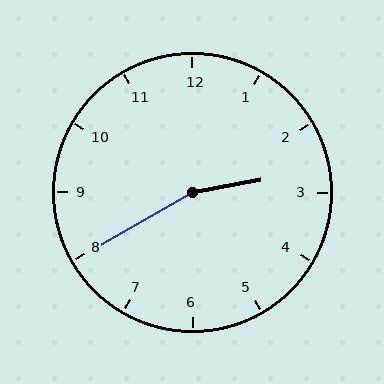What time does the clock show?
2:40.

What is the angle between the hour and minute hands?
Approximately 160 degrees.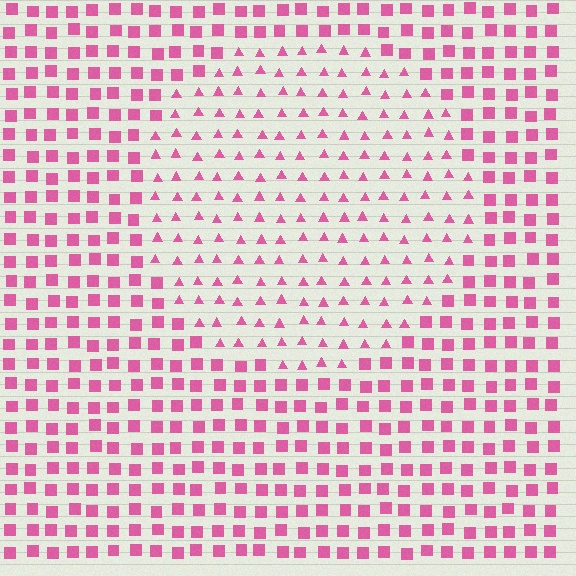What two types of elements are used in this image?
The image uses triangles inside the circle region and squares outside it.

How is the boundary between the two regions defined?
The boundary is defined by a change in element shape: triangles inside vs. squares outside. All elements share the same color and spacing.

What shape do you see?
I see a circle.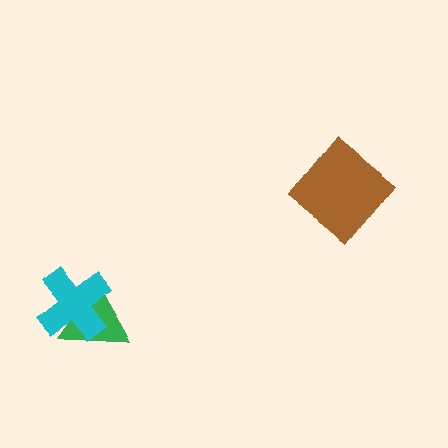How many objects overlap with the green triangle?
1 object overlaps with the green triangle.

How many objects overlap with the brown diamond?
0 objects overlap with the brown diamond.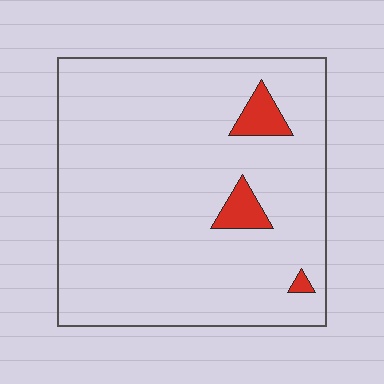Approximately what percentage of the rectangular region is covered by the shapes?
Approximately 5%.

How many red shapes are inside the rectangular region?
3.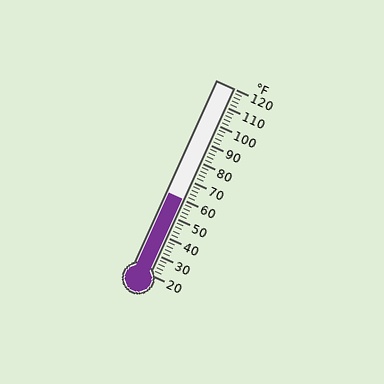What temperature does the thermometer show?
The thermometer shows approximately 60°F.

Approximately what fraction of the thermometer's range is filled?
The thermometer is filled to approximately 40% of its range.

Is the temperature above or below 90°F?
The temperature is below 90°F.